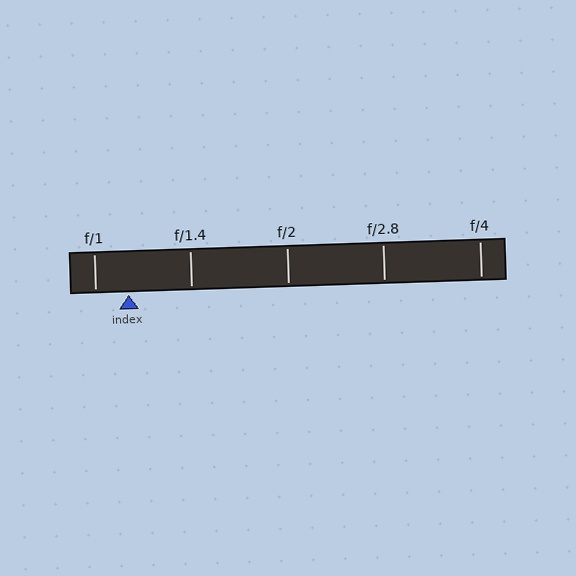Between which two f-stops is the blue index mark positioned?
The index mark is between f/1 and f/1.4.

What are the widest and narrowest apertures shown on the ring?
The widest aperture shown is f/1 and the narrowest is f/4.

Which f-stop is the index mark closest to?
The index mark is closest to f/1.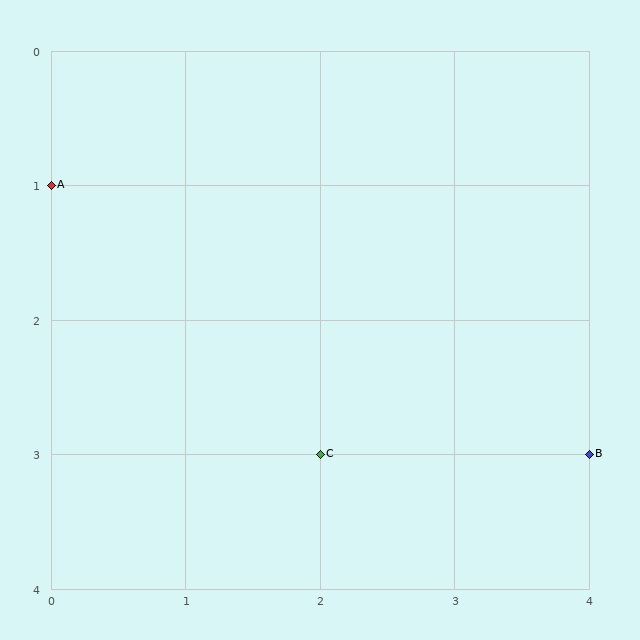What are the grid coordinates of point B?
Point B is at grid coordinates (4, 3).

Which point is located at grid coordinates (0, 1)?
Point A is at (0, 1).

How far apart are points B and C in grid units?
Points B and C are 2 columns apart.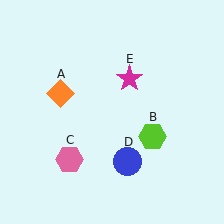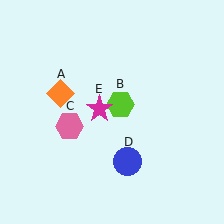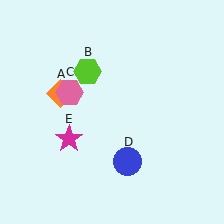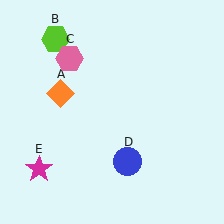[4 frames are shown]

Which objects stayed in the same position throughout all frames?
Orange diamond (object A) and blue circle (object D) remained stationary.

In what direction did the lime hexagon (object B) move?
The lime hexagon (object B) moved up and to the left.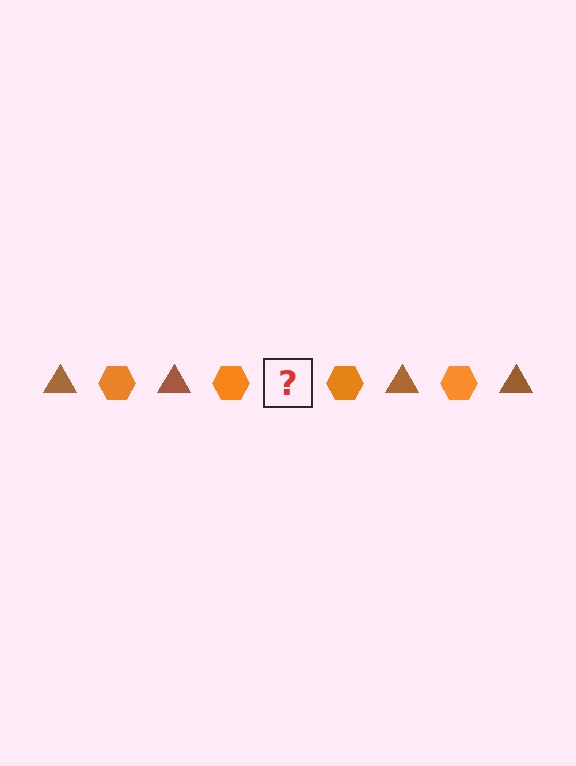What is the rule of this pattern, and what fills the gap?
The rule is that the pattern alternates between brown triangle and orange hexagon. The gap should be filled with a brown triangle.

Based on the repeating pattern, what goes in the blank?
The blank should be a brown triangle.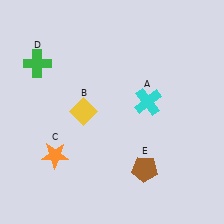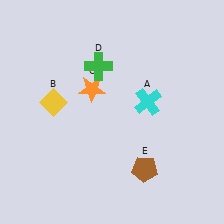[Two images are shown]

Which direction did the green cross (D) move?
The green cross (D) moved right.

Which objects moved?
The objects that moved are: the yellow diamond (B), the orange star (C), the green cross (D).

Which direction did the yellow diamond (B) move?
The yellow diamond (B) moved left.